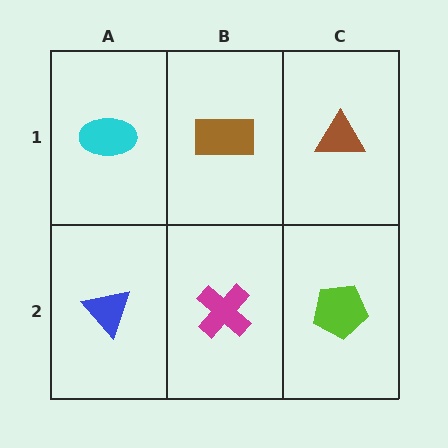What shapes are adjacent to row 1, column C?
A lime pentagon (row 2, column C), a brown rectangle (row 1, column B).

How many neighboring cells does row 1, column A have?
2.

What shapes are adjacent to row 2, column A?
A cyan ellipse (row 1, column A), a magenta cross (row 2, column B).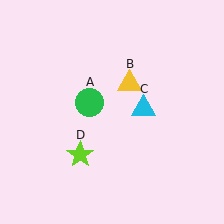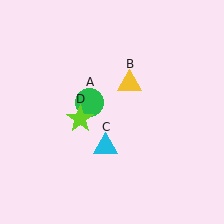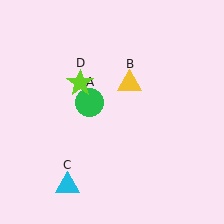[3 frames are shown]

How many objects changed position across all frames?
2 objects changed position: cyan triangle (object C), lime star (object D).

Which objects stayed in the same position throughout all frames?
Green circle (object A) and yellow triangle (object B) remained stationary.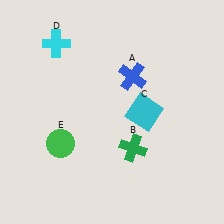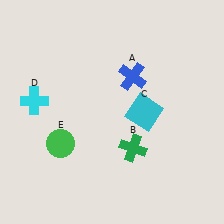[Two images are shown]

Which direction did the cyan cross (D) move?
The cyan cross (D) moved down.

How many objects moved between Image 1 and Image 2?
1 object moved between the two images.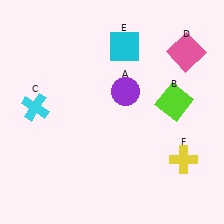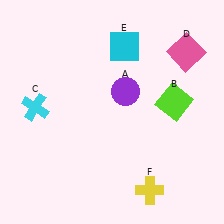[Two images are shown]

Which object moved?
The yellow cross (F) moved left.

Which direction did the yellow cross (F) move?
The yellow cross (F) moved left.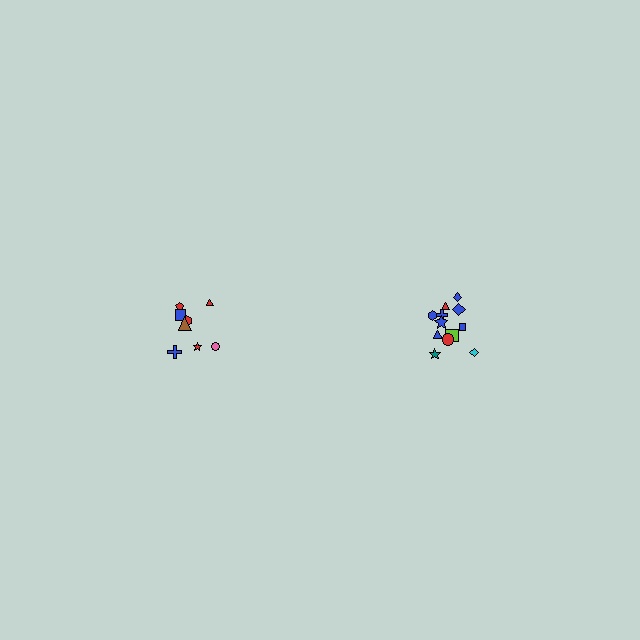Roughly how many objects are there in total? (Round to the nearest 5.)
Roughly 20 objects in total.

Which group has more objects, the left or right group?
The right group.